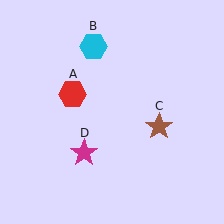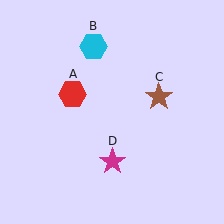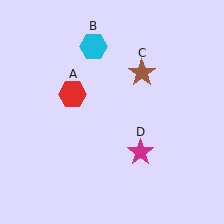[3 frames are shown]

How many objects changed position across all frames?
2 objects changed position: brown star (object C), magenta star (object D).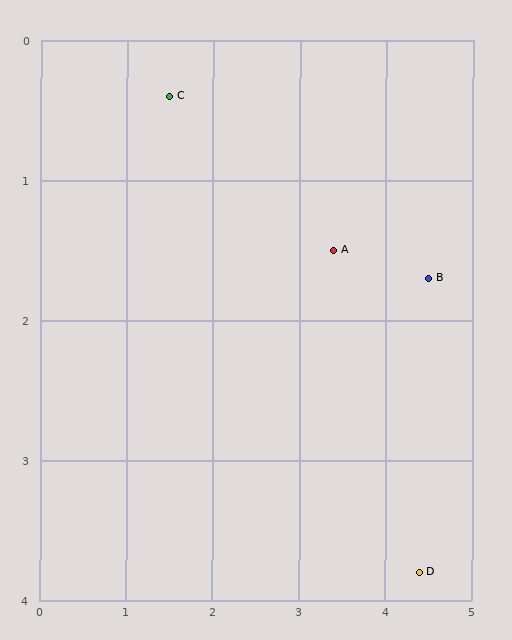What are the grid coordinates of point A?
Point A is at approximately (3.4, 1.5).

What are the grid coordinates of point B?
Point B is at approximately (4.5, 1.7).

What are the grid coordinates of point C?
Point C is at approximately (1.5, 0.4).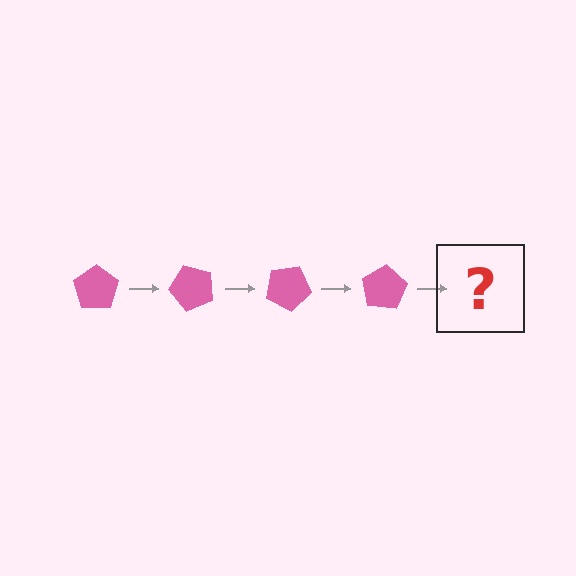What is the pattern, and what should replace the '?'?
The pattern is that the pentagon rotates 50 degrees each step. The '?' should be a pink pentagon rotated 200 degrees.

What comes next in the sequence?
The next element should be a pink pentagon rotated 200 degrees.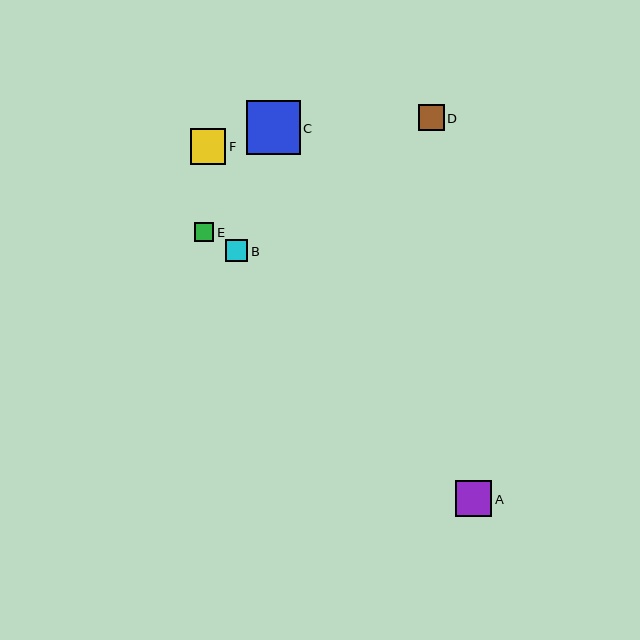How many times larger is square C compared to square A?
Square C is approximately 1.5 times the size of square A.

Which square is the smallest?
Square E is the smallest with a size of approximately 19 pixels.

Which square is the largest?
Square C is the largest with a size of approximately 54 pixels.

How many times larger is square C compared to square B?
Square C is approximately 2.4 times the size of square B.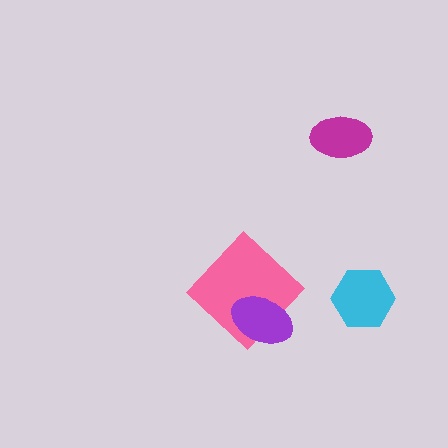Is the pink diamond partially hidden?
Yes, it is partially covered by another shape.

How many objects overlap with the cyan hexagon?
0 objects overlap with the cyan hexagon.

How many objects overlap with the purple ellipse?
1 object overlaps with the purple ellipse.